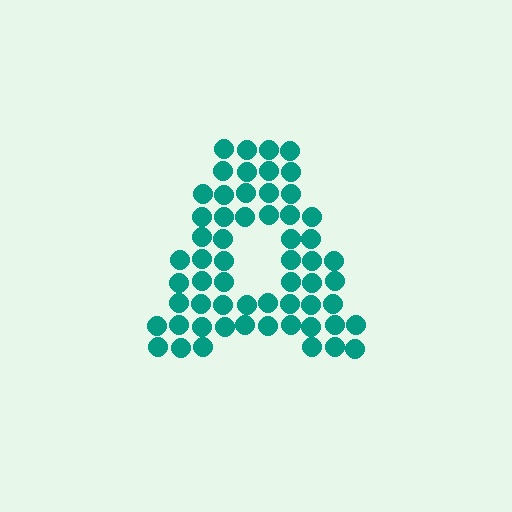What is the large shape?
The large shape is the letter A.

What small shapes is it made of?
It is made of small circles.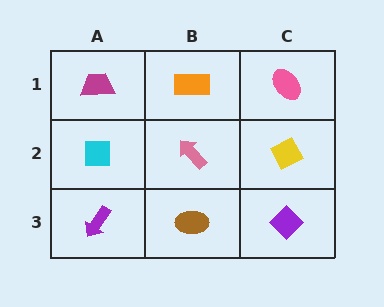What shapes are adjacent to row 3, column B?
A pink arrow (row 2, column B), a purple arrow (row 3, column A), a purple diamond (row 3, column C).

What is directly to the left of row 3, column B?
A purple arrow.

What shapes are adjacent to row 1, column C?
A yellow diamond (row 2, column C), an orange rectangle (row 1, column B).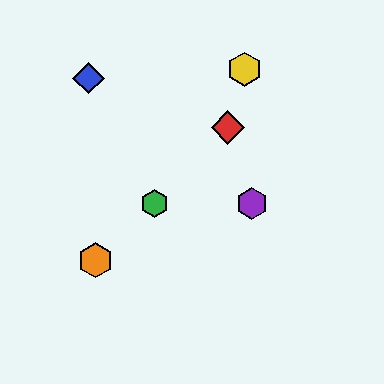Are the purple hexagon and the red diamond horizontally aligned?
No, the purple hexagon is at y≈203 and the red diamond is at y≈127.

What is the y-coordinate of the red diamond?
The red diamond is at y≈127.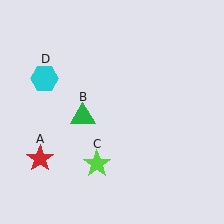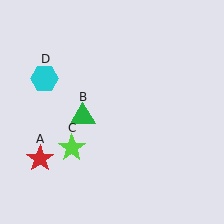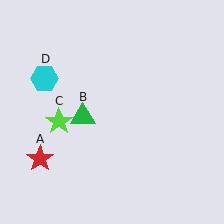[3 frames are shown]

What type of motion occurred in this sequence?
The lime star (object C) rotated clockwise around the center of the scene.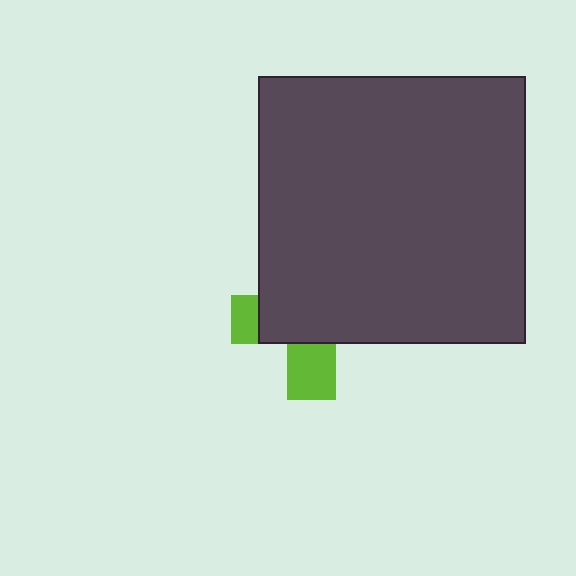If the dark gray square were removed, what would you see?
You would see the complete lime cross.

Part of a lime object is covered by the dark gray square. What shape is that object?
It is a cross.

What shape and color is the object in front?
The object in front is a dark gray square.